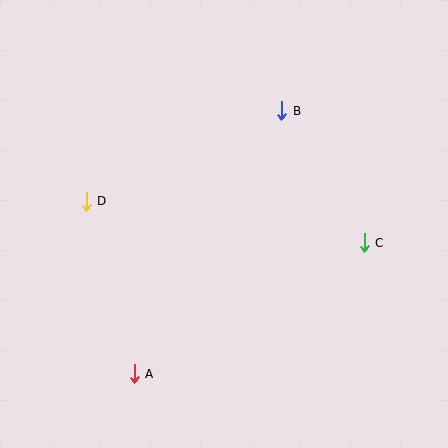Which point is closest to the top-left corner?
Point D is closest to the top-left corner.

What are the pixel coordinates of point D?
Point D is at (86, 201).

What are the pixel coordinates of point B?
Point B is at (282, 111).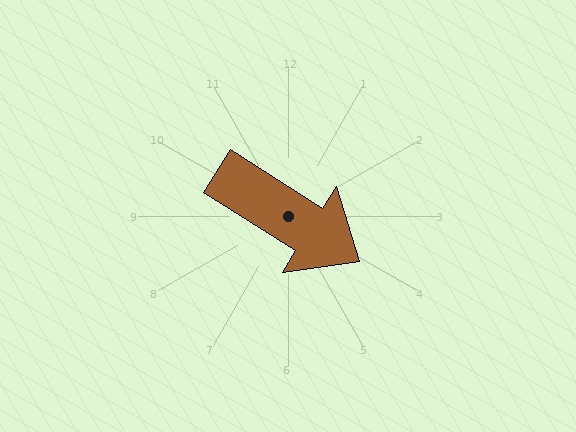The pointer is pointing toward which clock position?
Roughly 4 o'clock.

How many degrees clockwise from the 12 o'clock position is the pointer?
Approximately 122 degrees.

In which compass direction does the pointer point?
Southeast.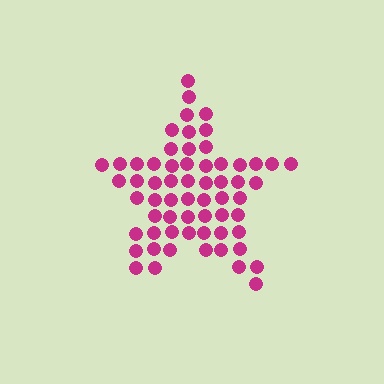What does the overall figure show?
The overall figure shows a star.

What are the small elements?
The small elements are circles.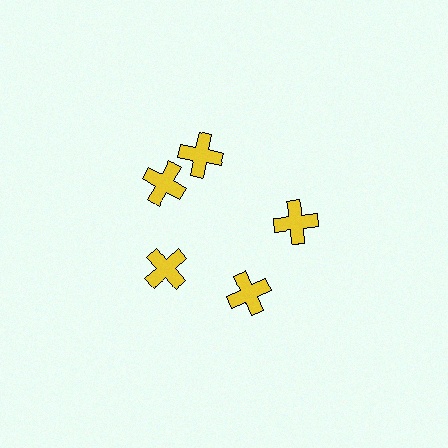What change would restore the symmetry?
The symmetry would be restored by rotating it back into even spacing with its neighbors so that all 5 crosses sit at equal angles and equal distance from the center.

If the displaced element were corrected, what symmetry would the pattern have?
It would have 5-fold rotational symmetry — the pattern would map onto itself every 72 degrees.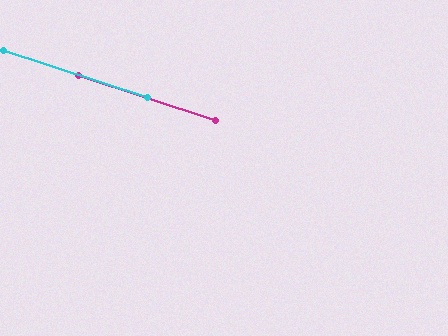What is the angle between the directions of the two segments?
Approximately 0 degrees.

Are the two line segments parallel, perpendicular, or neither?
Parallel — their directions differ by only 0.1°.